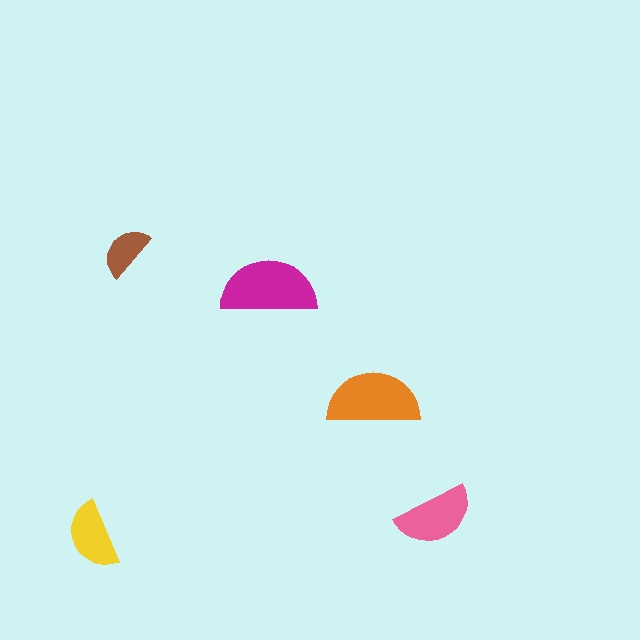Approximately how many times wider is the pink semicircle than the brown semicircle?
About 1.5 times wider.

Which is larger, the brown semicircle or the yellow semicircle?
The yellow one.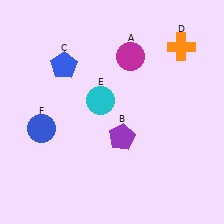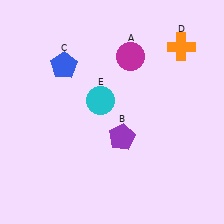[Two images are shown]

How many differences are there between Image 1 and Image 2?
There is 1 difference between the two images.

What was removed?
The blue circle (F) was removed in Image 2.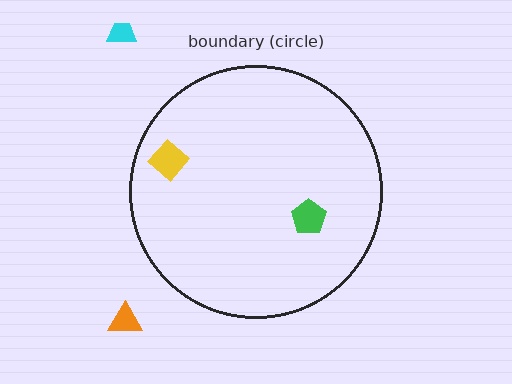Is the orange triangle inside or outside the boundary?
Outside.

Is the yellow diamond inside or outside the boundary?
Inside.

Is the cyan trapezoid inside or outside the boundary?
Outside.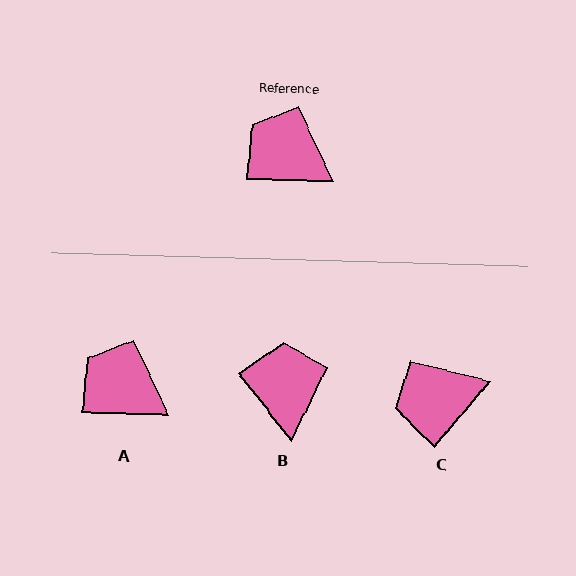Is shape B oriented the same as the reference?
No, it is off by about 51 degrees.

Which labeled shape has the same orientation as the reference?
A.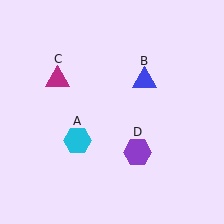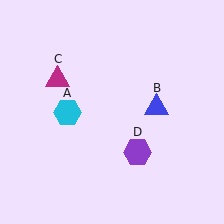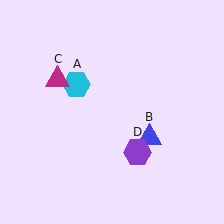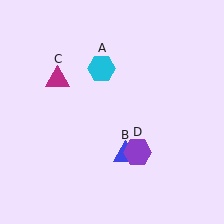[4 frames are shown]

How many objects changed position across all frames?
2 objects changed position: cyan hexagon (object A), blue triangle (object B).